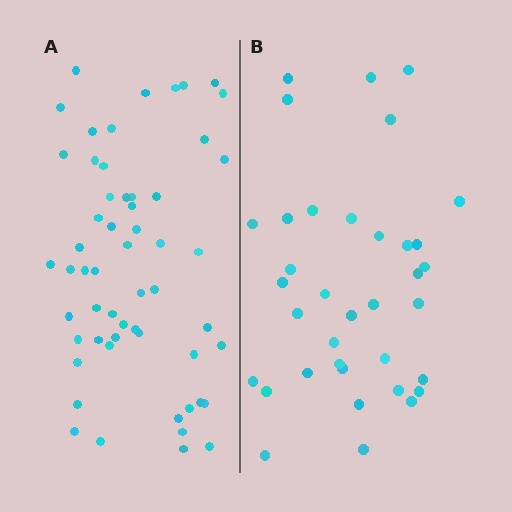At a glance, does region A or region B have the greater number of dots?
Region A (the left region) has more dots.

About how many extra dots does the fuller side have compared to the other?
Region A has approximately 20 more dots than region B.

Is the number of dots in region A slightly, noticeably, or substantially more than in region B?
Region A has substantially more. The ratio is roughly 1.6 to 1.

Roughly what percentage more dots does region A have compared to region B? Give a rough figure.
About 55% more.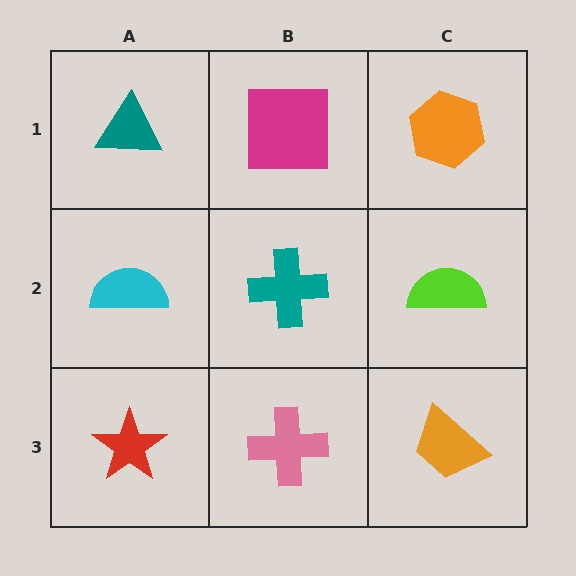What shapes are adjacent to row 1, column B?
A teal cross (row 2, column B), a teal triangle (row 1, column A), an orange hexagon (row 1, column C).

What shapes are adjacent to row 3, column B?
A teal cross (row 2, column B), a red star (row 3, column A), an orange trapezoid (row 3, column C).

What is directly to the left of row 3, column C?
A pink cross.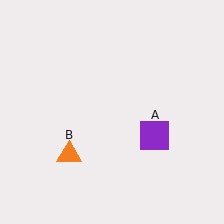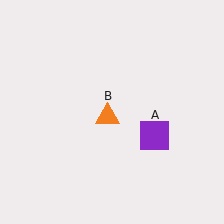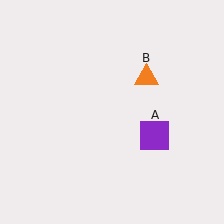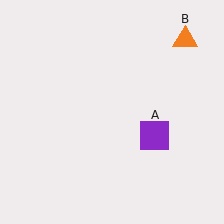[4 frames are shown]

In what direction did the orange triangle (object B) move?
The orange triangle (object B) moved up and to the right.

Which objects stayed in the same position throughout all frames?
Purple square (object A) remained stationary.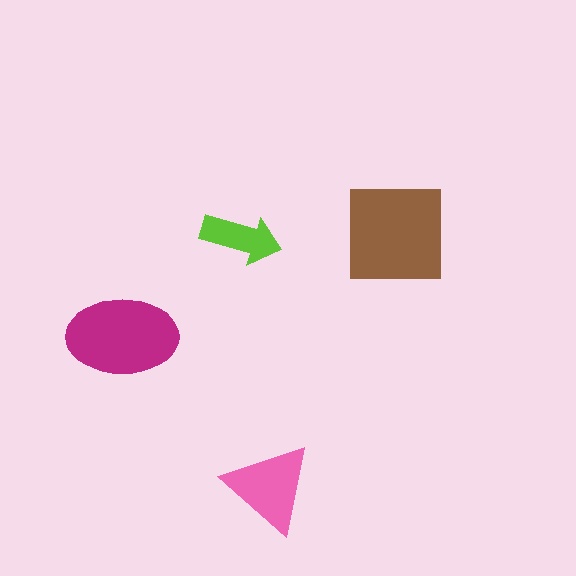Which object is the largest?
The brown square.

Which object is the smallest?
The lime arrow.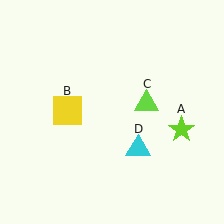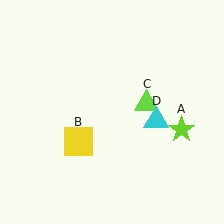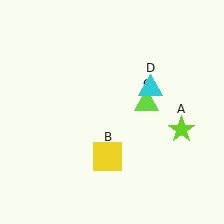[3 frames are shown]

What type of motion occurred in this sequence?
The yellow square (object B), cyan triangle (object D) rotated counterclockwise around the center of the scene.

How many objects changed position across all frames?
2 objects changed position: yellow square (object B), cyan triangle (object D).